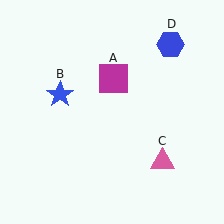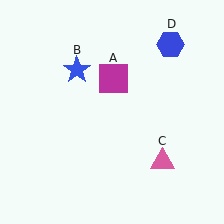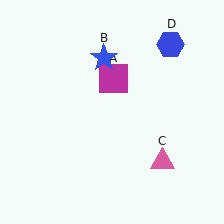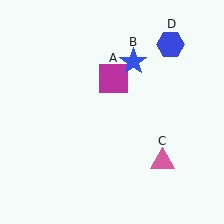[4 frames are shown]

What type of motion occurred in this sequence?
The blue star (object B) rotated clockwise around the center of the scene.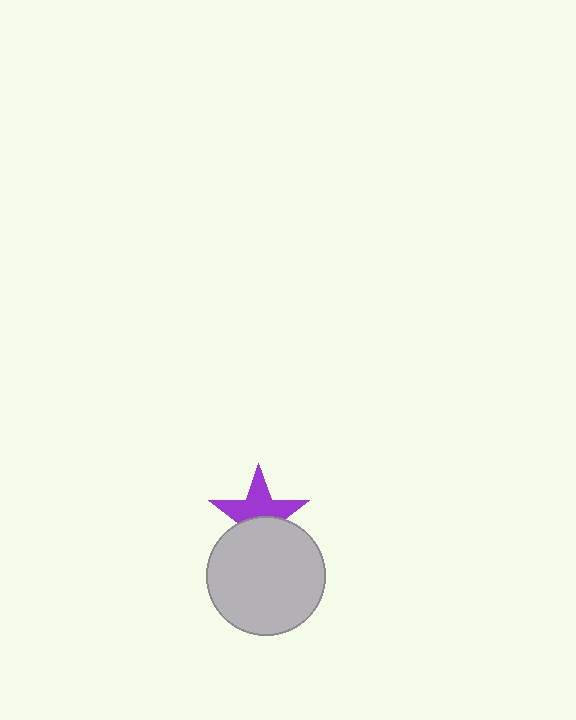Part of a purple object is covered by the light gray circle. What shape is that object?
It is a star.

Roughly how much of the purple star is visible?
About half of it is visible (roughly 56%).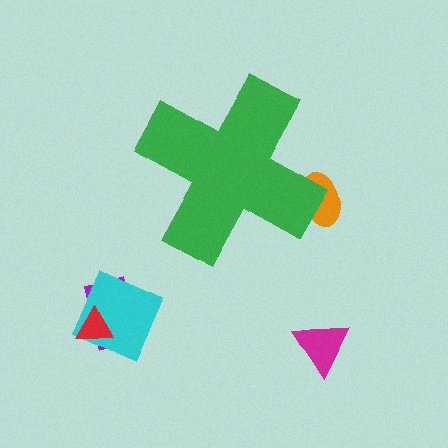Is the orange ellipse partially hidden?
Yes, the orange ellipse is partially hidden behind the green cross.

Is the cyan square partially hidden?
No, the cyan square is fully visible.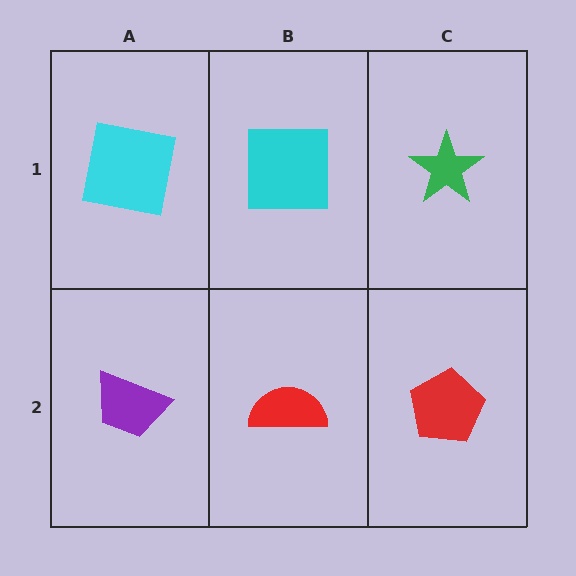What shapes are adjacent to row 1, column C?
A red pentagon (row 2, column C), a cyan square (row 1, column B).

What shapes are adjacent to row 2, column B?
A cyan square (row 1, column B), a purple trapezoid (row 2, column A), a red pentagon (row 2, column C).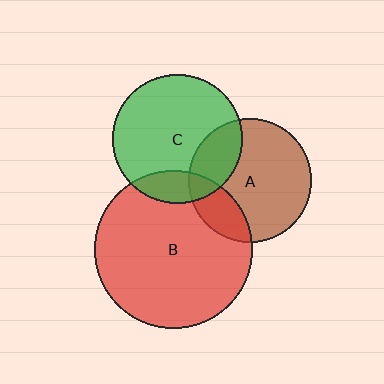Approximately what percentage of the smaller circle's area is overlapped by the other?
Approximately 25%.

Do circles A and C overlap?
Yes.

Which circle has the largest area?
Circle B (red).